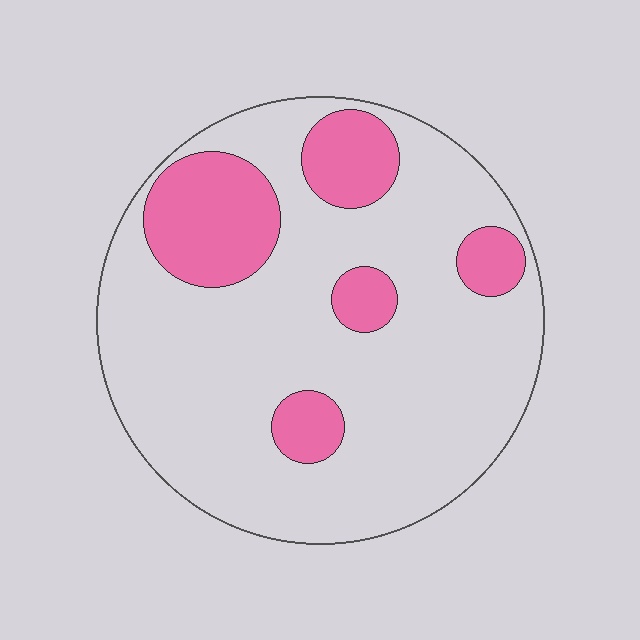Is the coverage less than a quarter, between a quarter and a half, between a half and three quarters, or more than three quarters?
Less than a quarter.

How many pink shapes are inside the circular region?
5.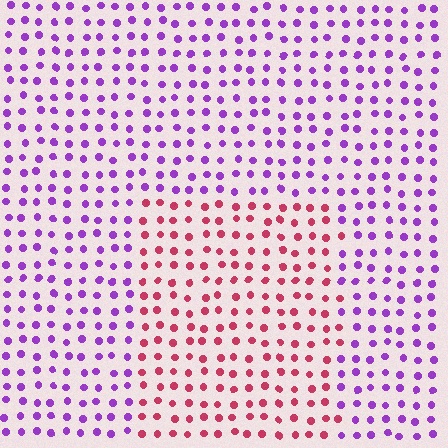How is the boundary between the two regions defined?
The boundary is defined purely by a slight shift in hue (about 61 degrees). Spacing, size, and orientation are identical on both sides.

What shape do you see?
I see a rectangle.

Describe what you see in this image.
The image is filled with small purple elements in a uniform arrangement. A rectangle-shaped region is visible where the elements are tinted to a slightly different hue, forming a subtle color boundary.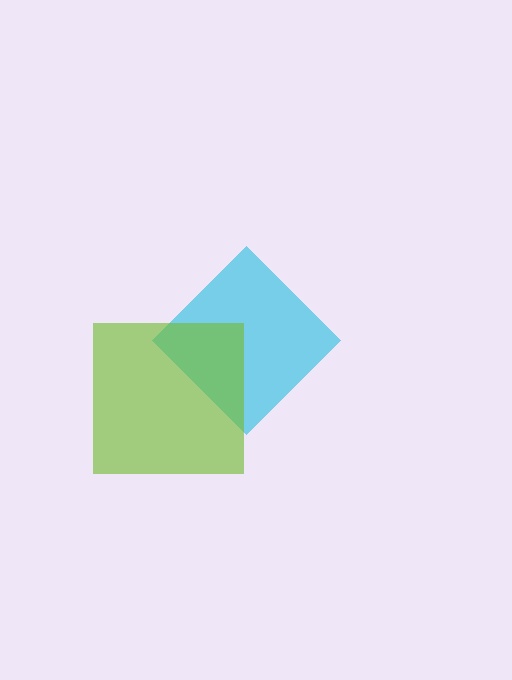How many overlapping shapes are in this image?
There are 2 overlapping shapes in the image.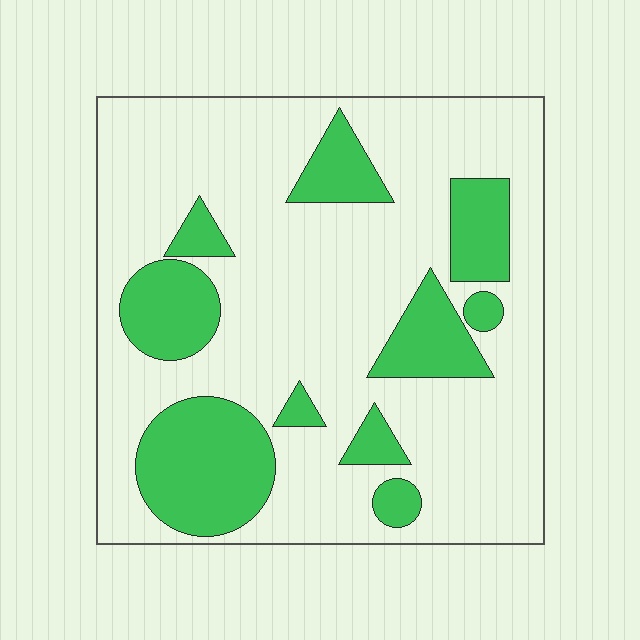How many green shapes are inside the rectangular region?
10.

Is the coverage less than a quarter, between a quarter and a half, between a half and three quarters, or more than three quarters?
Between a quarter and a half.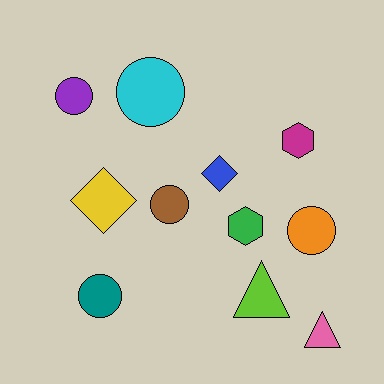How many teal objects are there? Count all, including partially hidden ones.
There is 1 teal object.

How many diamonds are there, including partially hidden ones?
There are 2 diamonds.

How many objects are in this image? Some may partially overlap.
There are 11 objects.